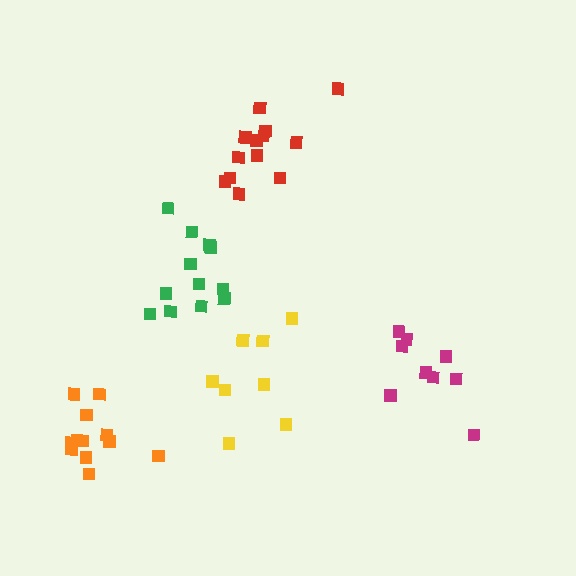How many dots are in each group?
Group 1: 12 dots, Group 2: 12 dots, Group 3: 9 dots, Group 4: 13 dots, Group 5: 8 dots (54 total).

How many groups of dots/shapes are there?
There are 5 groups.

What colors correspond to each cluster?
The clusters are colored: green, orange, magenta, red, yellow.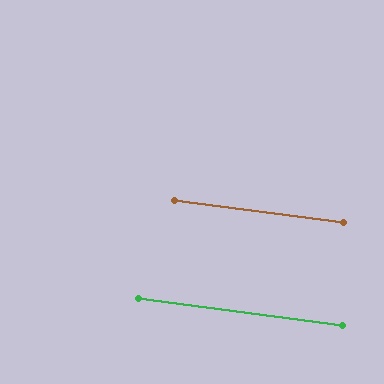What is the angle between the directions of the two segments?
Approximately 0 degrees.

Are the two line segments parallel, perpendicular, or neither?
Parallel — their directions differ by only 0.2°.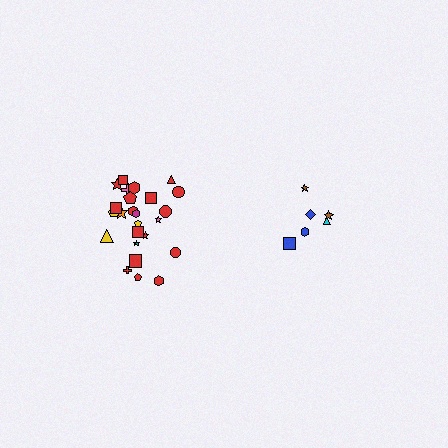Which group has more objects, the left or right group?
The left group.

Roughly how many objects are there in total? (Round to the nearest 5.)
Roughly 30 objects in total.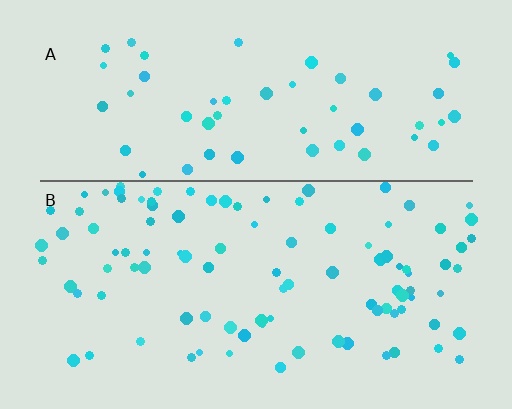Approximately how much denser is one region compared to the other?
Approximately 1.9× — region B over region A.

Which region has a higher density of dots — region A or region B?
B (the bottom).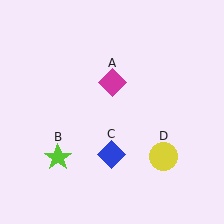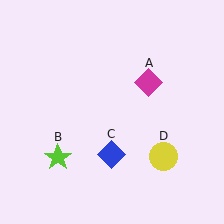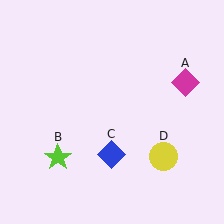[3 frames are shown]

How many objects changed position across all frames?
1 object changed position: magenta diamond (object A).